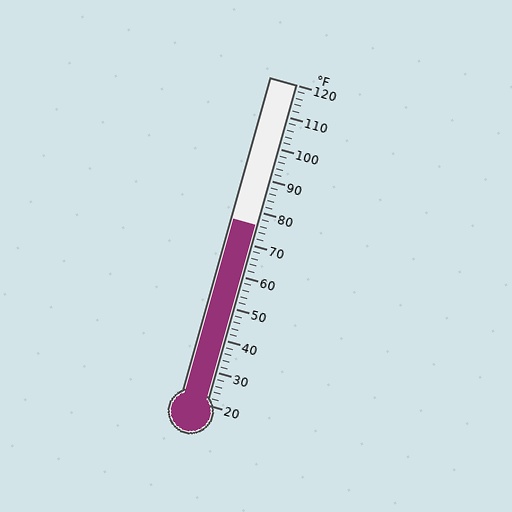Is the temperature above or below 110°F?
The temperature is below 110°F.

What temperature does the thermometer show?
The thermometer shows approximately 76°F.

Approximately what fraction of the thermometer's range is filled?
The thermometer is filled to approximately 55% of its range.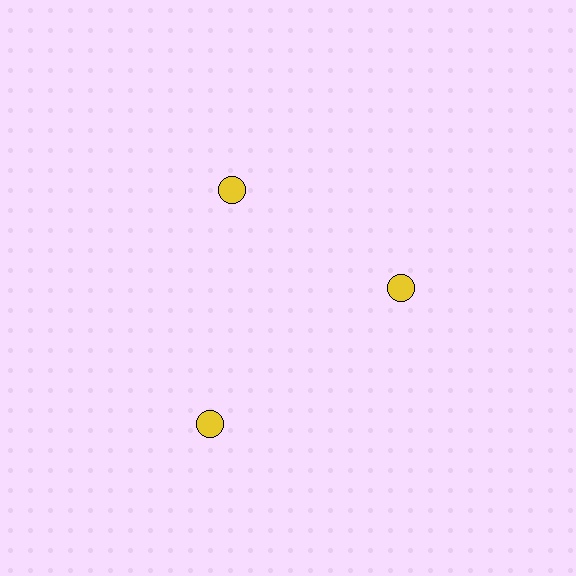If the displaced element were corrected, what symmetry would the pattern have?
It would have 3-fold rotational symmetry — the pattern would map onto itself every 120 degrees.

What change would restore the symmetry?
The symmetry would be restored by moving it inward, back onto the ring so that all 3 circles sit at equal angles and equal distance from the center.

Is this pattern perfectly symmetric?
No. The 3 yellow circles are arranged in a ring, but one element near the 7 o'clock position is pushed outward from the center, breaking the 3-fold rotational symmetry.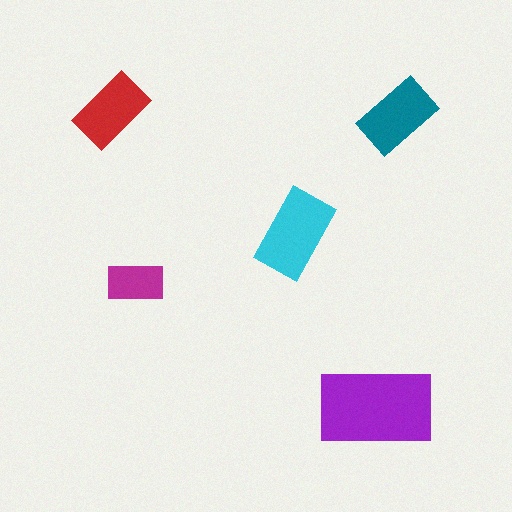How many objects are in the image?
There are 5 objects in the image.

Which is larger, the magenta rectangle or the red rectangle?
The red one.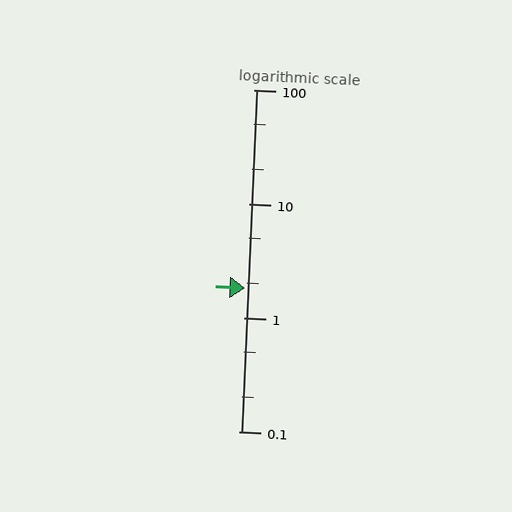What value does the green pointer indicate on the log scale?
The pointer indicates approximately 1.8.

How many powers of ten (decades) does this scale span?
The scale spans 3 decades, from 0.1 to 100.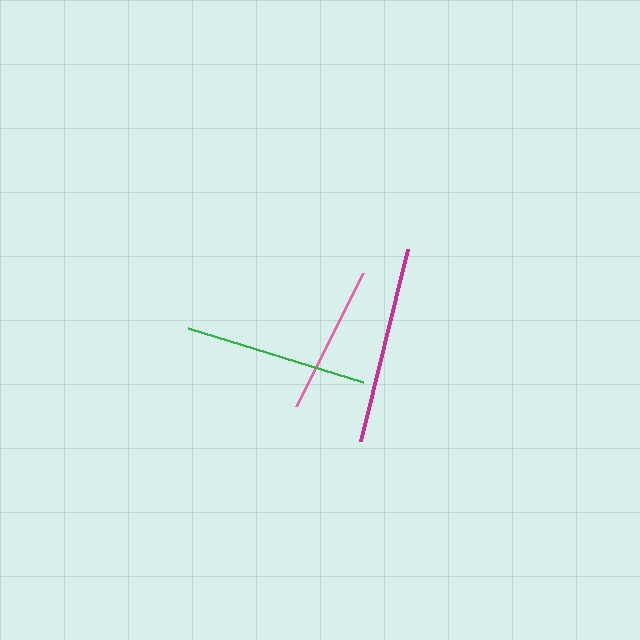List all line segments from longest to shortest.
From longest to shortest: magenta, green, pink.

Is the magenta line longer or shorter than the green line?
The magenta line is longer than the green line.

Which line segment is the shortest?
The pink line is the shortest at approximately 149 pixels.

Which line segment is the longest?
The magenta line is the longest at approximately 198 pixels.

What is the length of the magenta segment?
The magenta segment is approximately 198 pixels long.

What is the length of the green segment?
The green segment is approximately 184 pixels long.